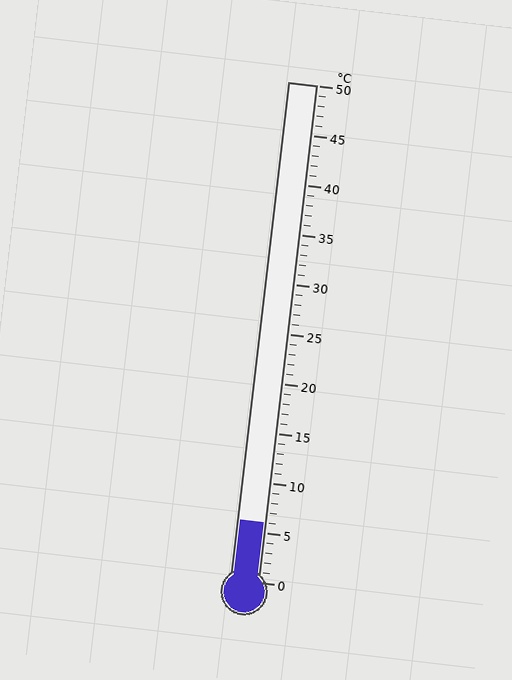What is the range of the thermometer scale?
The thermometer scale ranges from 0°C to 50°C.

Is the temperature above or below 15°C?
The temperature is below 15°C.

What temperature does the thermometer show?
The thermometer shows approximately 6°C.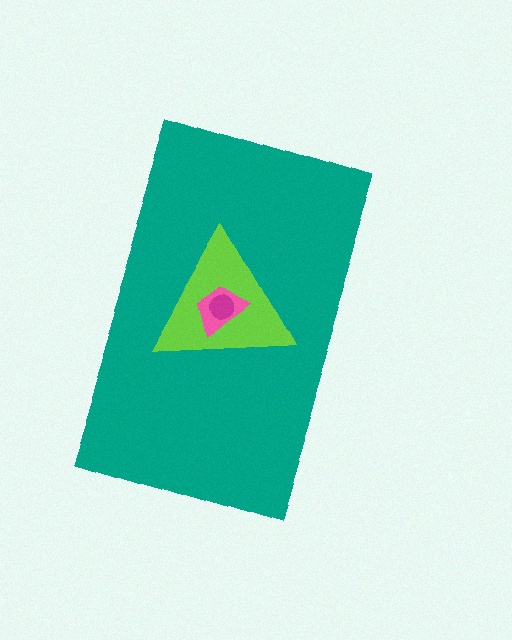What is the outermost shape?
The teal rectangle.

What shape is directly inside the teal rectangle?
The lime triangle.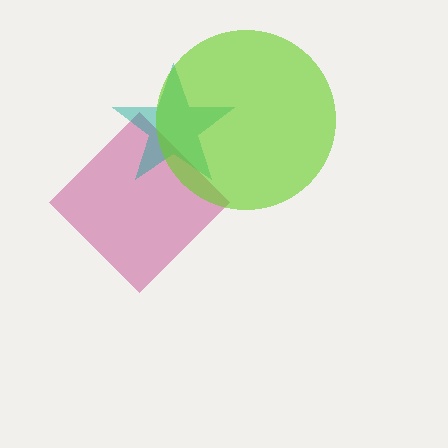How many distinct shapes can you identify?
There are 3 distinct shapes: a magenta diamond, a teal star, a lime circle.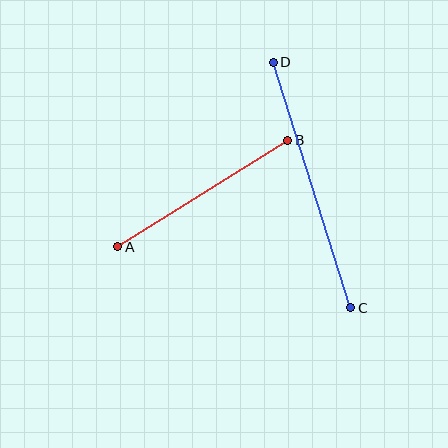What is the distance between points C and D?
The distance is approximately 257 pixels.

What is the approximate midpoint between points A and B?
The midpoint is at approximately (203, 194) pixels.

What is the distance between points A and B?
The distance is approximately 201 pixels.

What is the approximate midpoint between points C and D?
The midpoint is at approximately (312, 185) pixels.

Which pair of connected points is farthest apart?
Points C and D are farthest apart.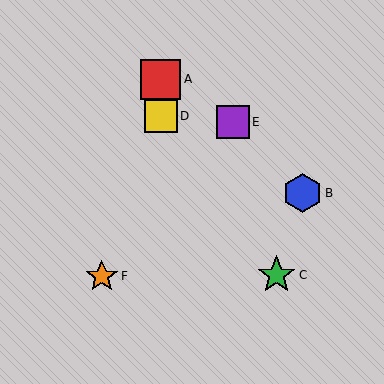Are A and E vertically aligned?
No, A is at x≈161 and E is at x≈233.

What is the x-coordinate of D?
Object D is at x≈161.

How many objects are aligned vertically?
2 objects (A, D) are aligned vertically.